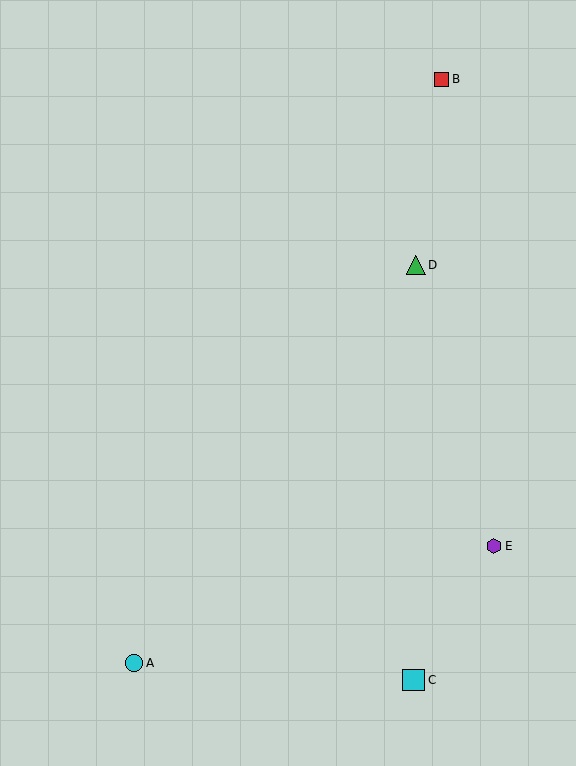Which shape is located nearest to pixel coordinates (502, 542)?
The purple hexagon (labeled E) at (494, 546) is nearest to that location.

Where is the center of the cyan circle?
The center of the cyan circle is at (134, 663).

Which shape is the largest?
The cyan square (labeled C) is the largest.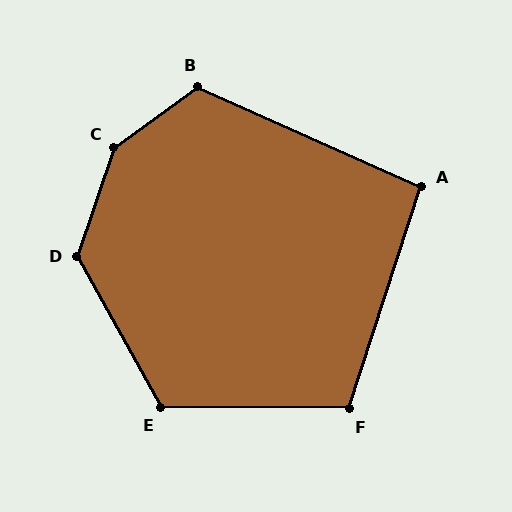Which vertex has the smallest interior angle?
A, at approximately 96 degrees.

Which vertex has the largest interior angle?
C, at approximately 144 degrees.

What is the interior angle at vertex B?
Approximately 120 degrees (obtuse).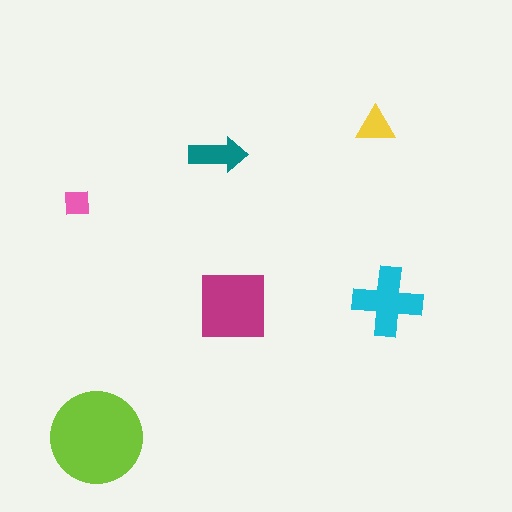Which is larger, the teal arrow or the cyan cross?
The cyan cross.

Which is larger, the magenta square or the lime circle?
The lime circle.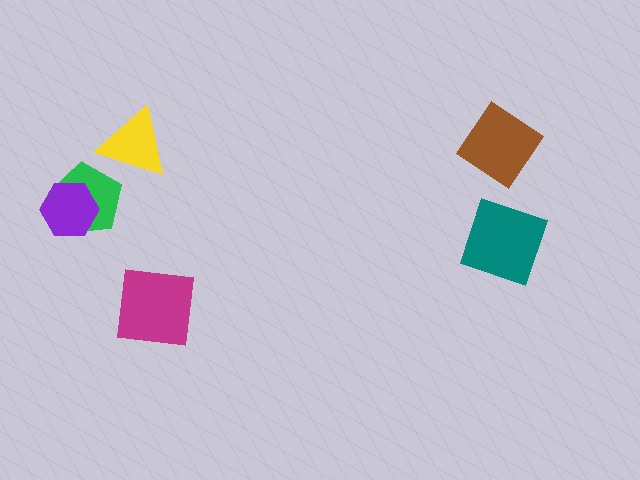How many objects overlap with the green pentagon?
1 object overlaps with the green pentagon.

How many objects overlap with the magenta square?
0 objects overlap with the magenta square.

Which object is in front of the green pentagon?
The purple hexagon is in front of the green pentagon.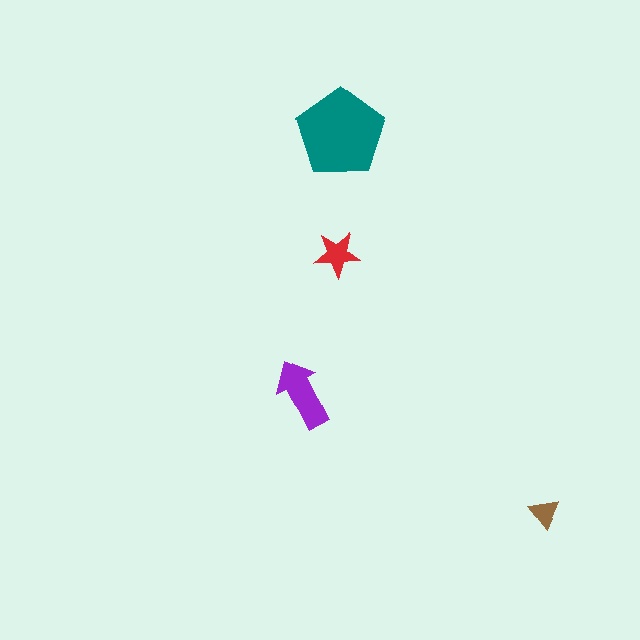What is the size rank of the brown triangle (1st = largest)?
4th.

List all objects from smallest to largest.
The brown triangle, the red star, the purple arrow, the teal pentagon.